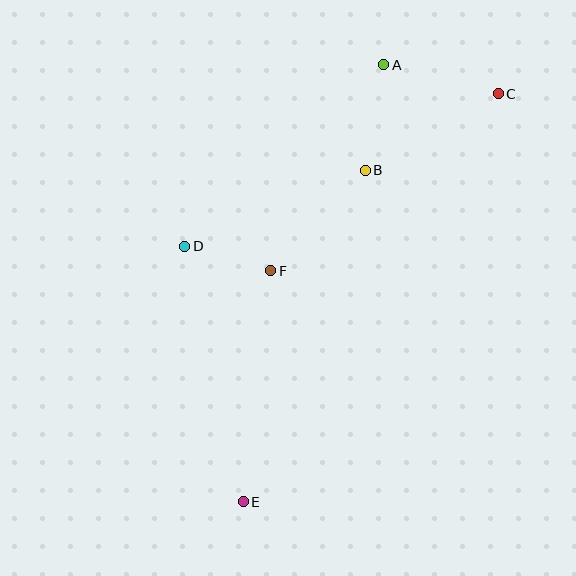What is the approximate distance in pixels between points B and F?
The distance between B and F is approximately 138 pixels.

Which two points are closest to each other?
Points D and F are closest to each other.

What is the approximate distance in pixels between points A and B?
The distance between A and B is approximately 108 pixels.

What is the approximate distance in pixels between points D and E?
The distance between D and E is approximately 262 pixels.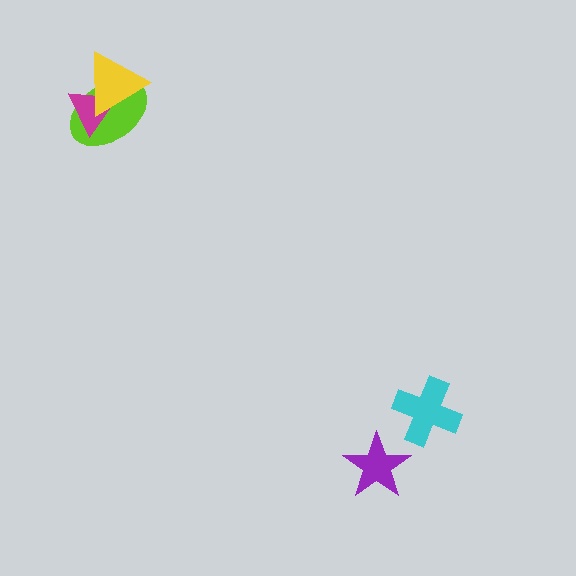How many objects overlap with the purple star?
0 objects overlap with the purple star.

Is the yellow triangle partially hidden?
No, no other shape covers it.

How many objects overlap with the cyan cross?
0 objects overlap with the cyan cross.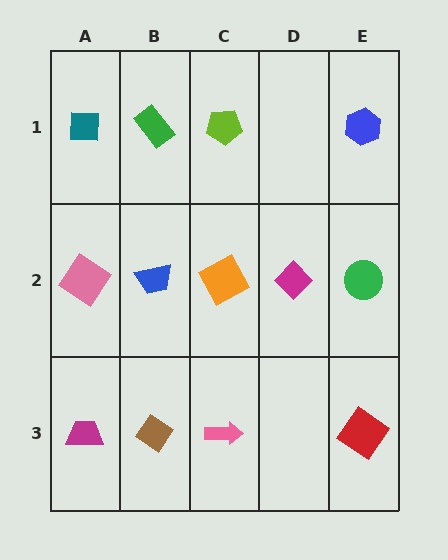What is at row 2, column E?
A green circle.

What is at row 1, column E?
A blue hexagon.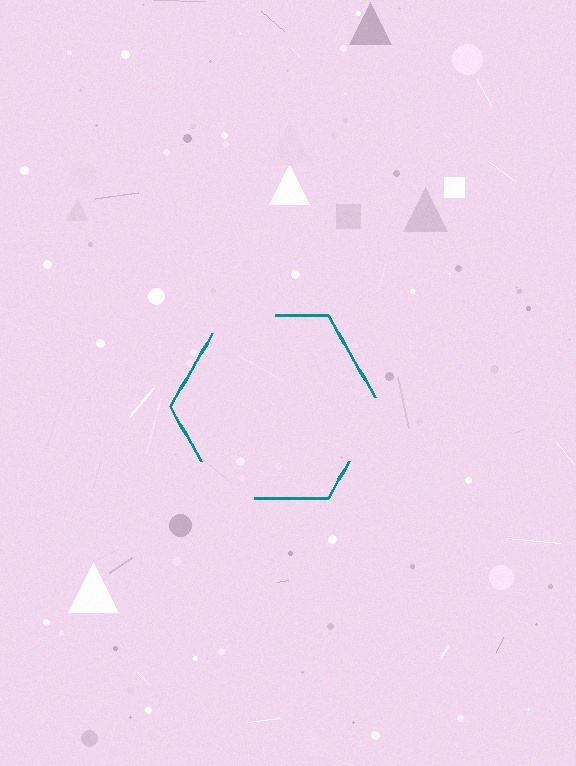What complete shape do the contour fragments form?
The contour fragments form a hexagon.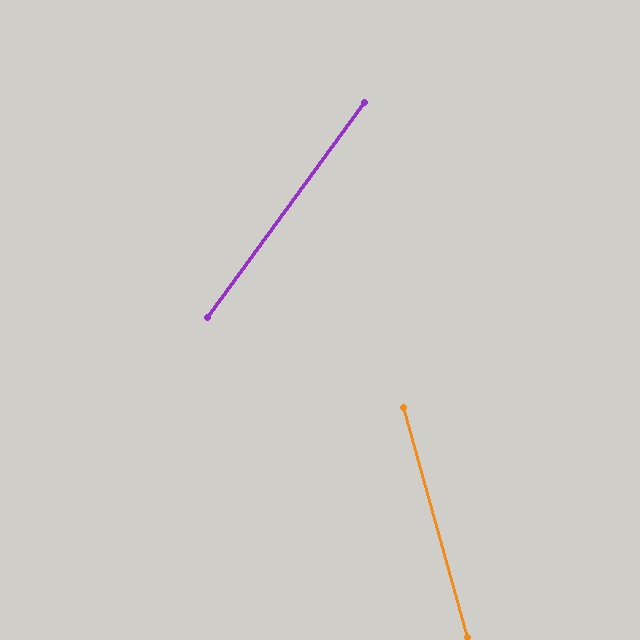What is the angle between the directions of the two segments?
Approximately 52 degrees.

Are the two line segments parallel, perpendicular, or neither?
Neither parallel nor perpendicular — they differ by about 52°.